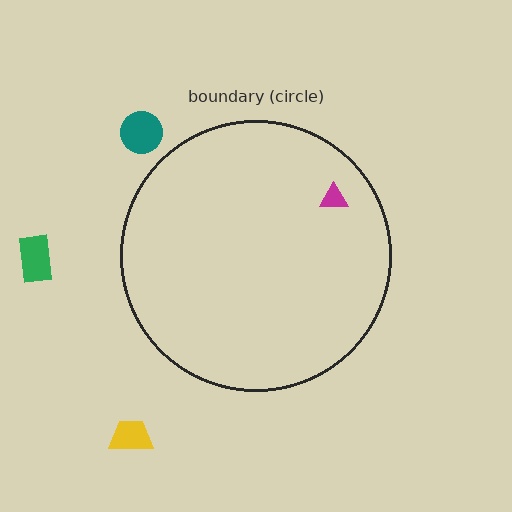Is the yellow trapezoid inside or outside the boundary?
Outside.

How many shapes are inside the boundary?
1 inside, 3 outside.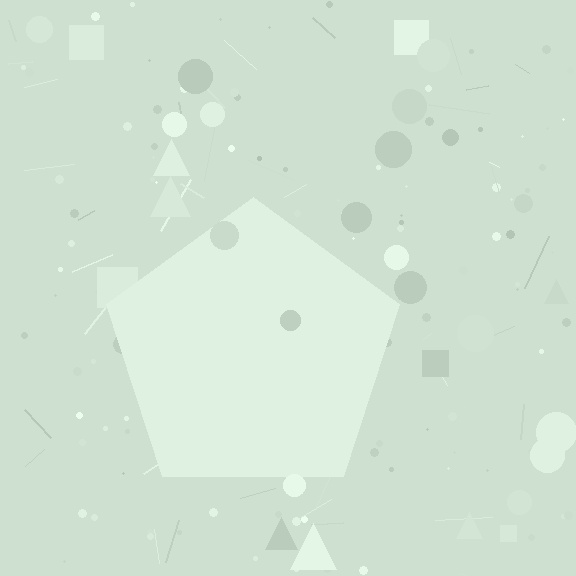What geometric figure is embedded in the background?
A pentagon is embedded in the background.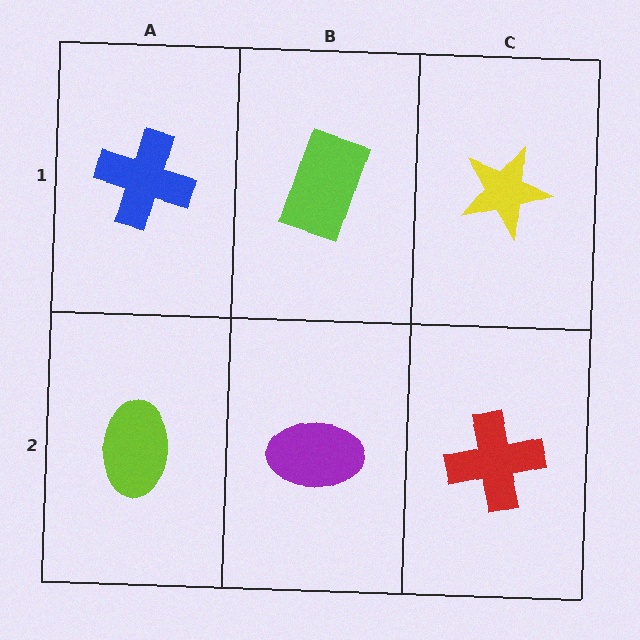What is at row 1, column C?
A yellow star.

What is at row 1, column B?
A lime rectangle.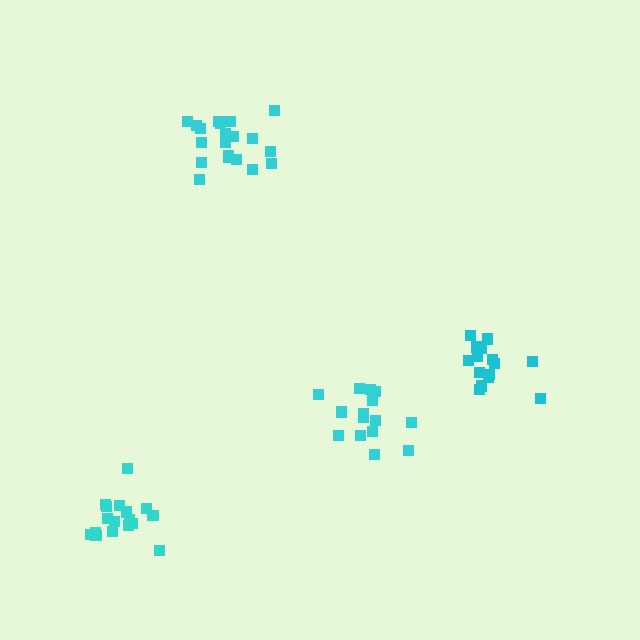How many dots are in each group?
Group 1: 20 dots, Group 2: 15 dots, Group 3: 15 dots, Group 4: 18 dots (68 total).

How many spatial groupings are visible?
There are 4 spatial groupings.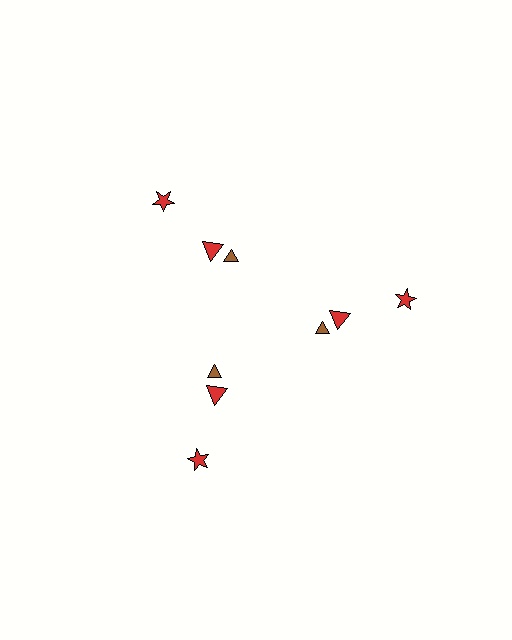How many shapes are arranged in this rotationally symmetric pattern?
There are 9 shapes, arranged in 3 groups of 3.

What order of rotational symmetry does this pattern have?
This pattern has 3-fold rotational symmetry.